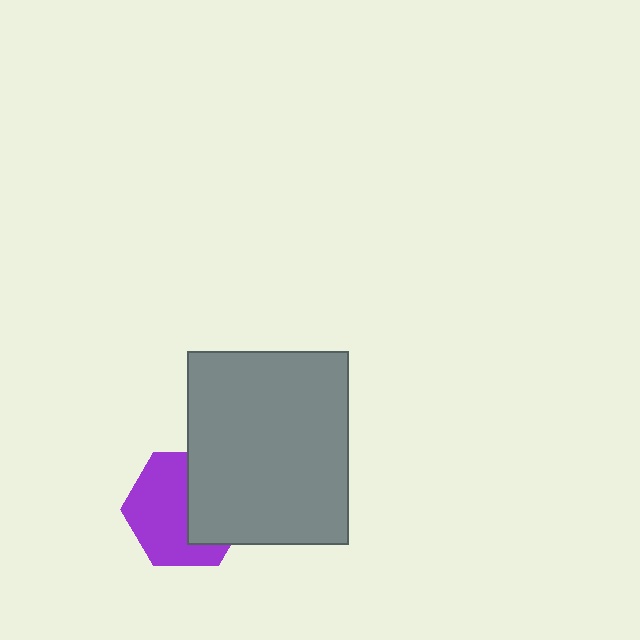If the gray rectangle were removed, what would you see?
You would see the complete purple hexagon.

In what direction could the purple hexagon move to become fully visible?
The purple hexagon could move left. That would shift it out from behind the gray rectangle entirely.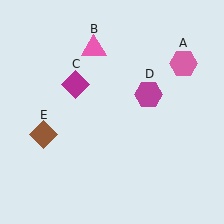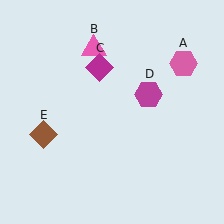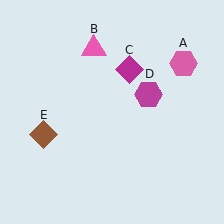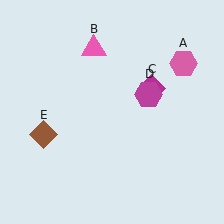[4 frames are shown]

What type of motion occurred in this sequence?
The magenta diamond (object C) rotated clockwise around the center of the scene.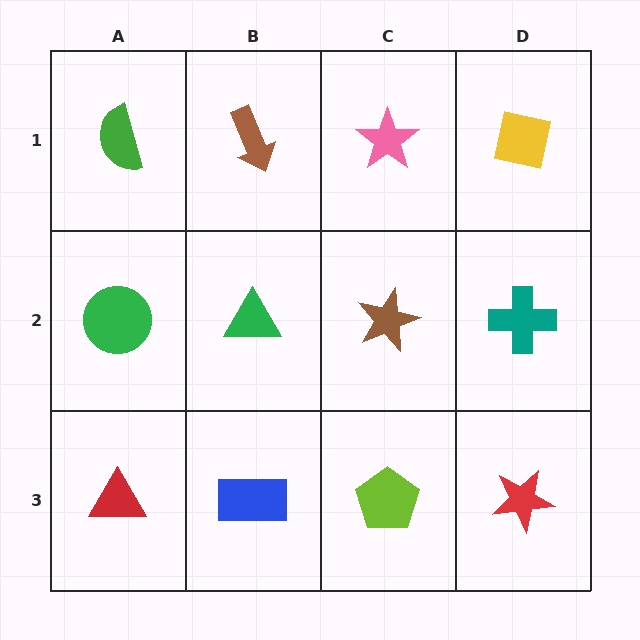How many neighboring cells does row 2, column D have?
3.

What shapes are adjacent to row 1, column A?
A green circle (row 2, column A), a brown arrow (row 1, column B).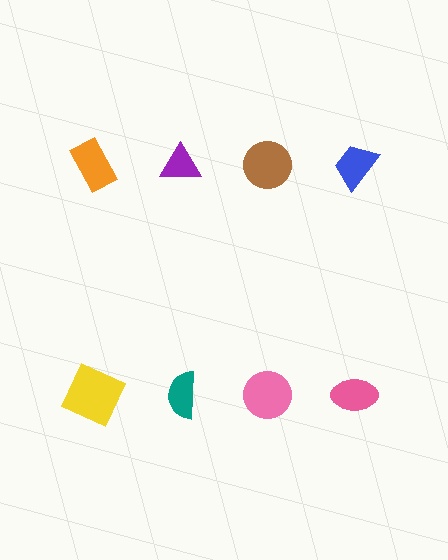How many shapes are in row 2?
4 shapes.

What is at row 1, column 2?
A purple triangle.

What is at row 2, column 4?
A pink ellipse.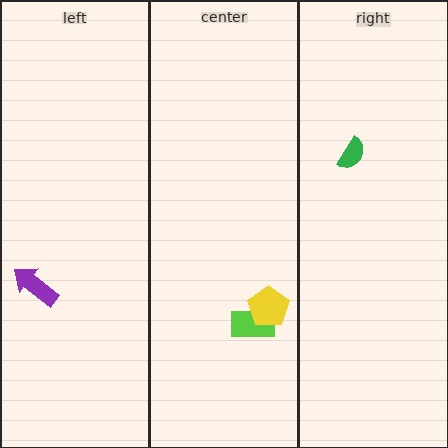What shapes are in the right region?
The green semicircle.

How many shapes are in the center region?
2.